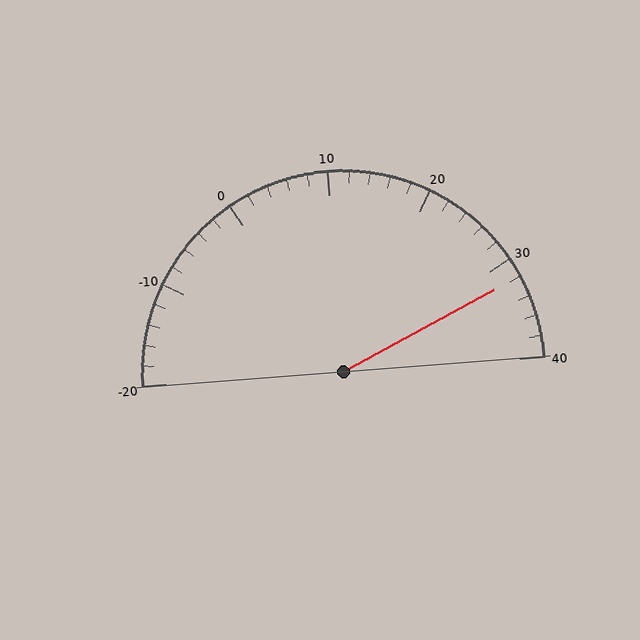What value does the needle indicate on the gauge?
The needle indicates approximately 32.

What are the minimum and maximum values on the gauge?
The gauge ranges from -20 to 40.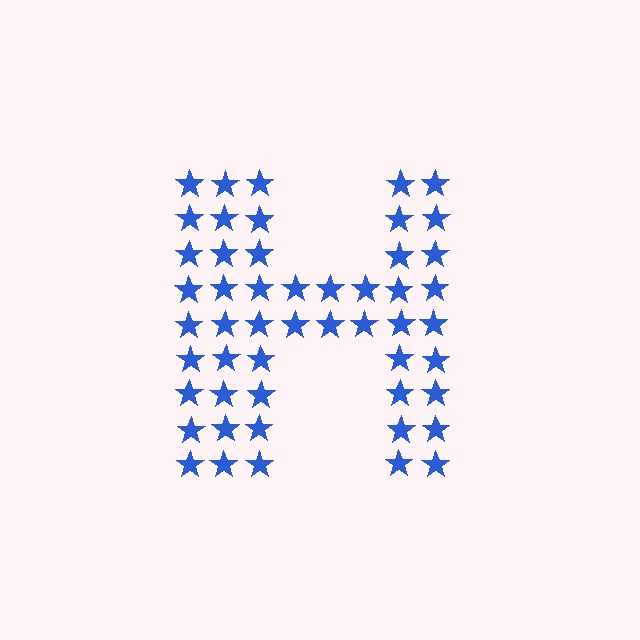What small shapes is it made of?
It is made of small stars.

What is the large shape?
The large shape is the letter H.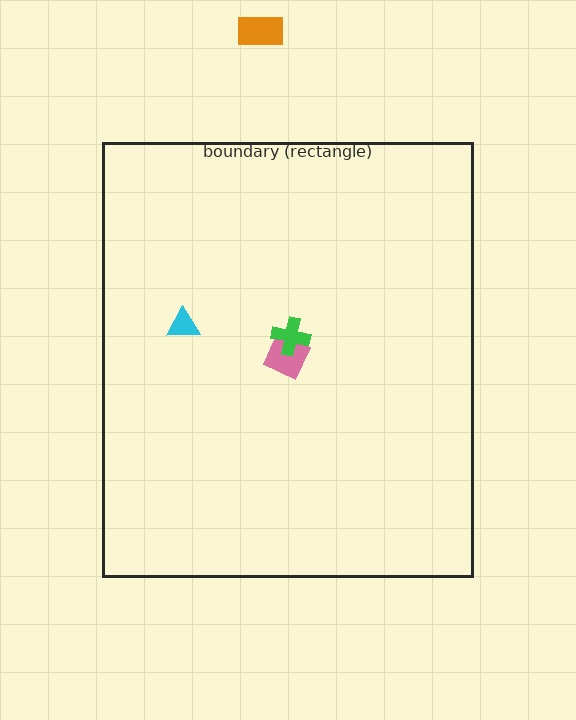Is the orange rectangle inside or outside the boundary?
Outside.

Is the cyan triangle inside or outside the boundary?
Inside.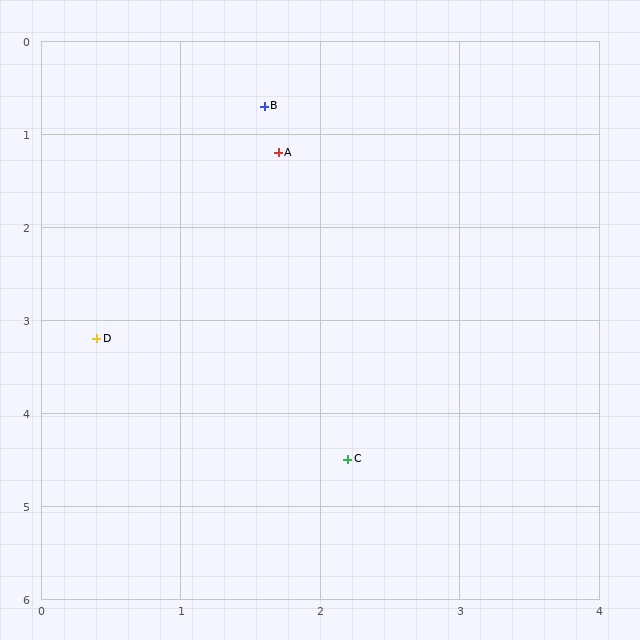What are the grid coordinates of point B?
Point B is at approximately (1.6, 0.7).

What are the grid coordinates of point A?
Point A is at approximately (1.7, 1.2).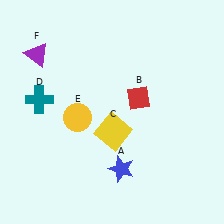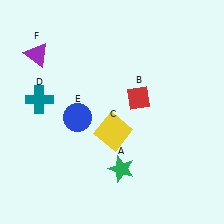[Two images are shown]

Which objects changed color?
A changed from blue to green. E changed from yellow to blue.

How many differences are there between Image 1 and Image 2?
There are 2 differences between the two images.